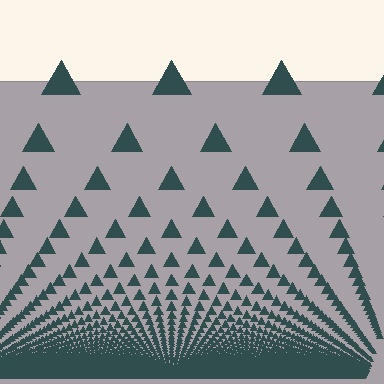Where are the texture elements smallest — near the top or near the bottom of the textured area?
Near the bottom.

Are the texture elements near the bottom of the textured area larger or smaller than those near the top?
Smaller. The gradient is inverted — elements near the bottom are smaller and denser.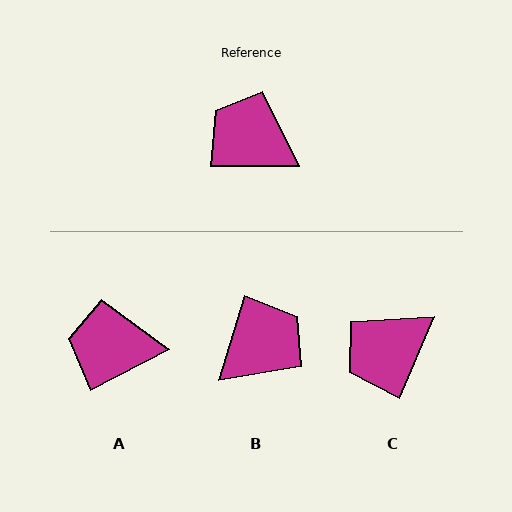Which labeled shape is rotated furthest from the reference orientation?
B, about 107 degrees away.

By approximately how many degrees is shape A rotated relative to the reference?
Approximately 28 degrees counter-clockwise.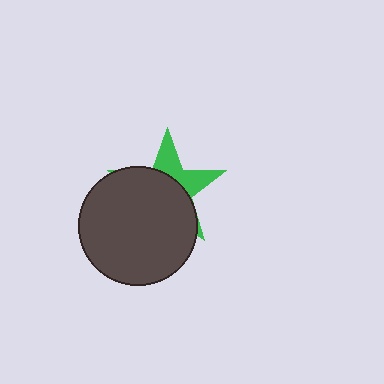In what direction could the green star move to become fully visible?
The green star could move up. That would shift it out from behind the dark gray circle entirely.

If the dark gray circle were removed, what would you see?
You would see the complete green star.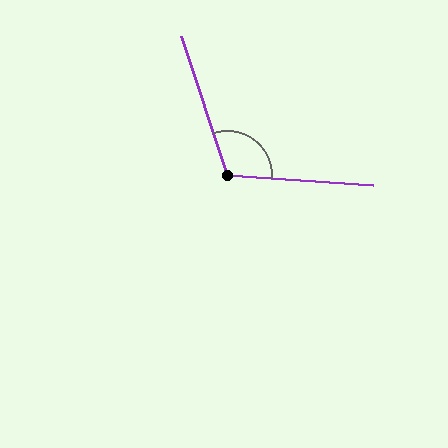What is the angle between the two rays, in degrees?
Approximately 112 degrees.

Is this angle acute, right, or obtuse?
It is obtuse.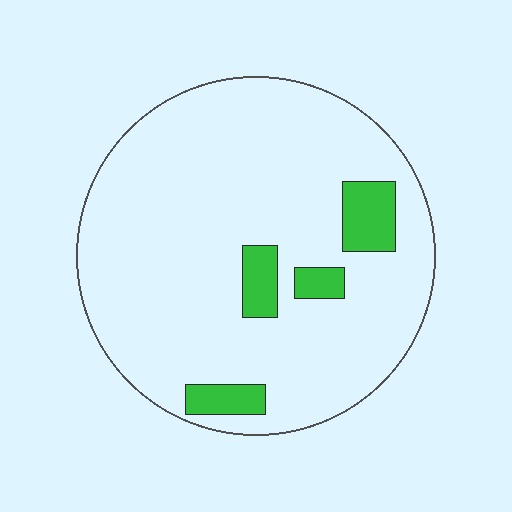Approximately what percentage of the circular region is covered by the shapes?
Approximately 10%.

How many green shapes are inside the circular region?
4.